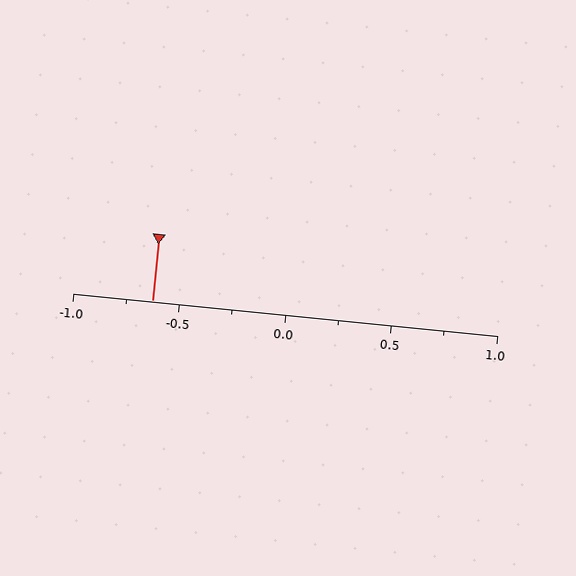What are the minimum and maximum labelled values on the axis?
The axis runs from -1.0 to 1.0.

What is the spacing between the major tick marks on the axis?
The major ticks are spaced 0.5 apart.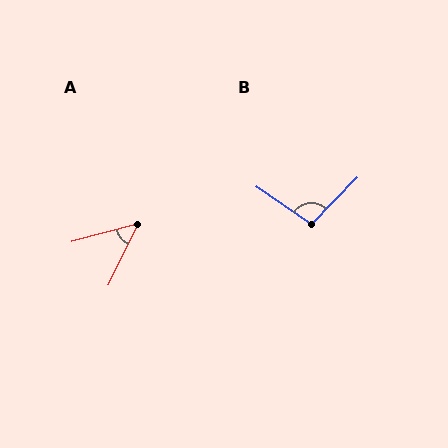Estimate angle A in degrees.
Approximately 49 degrees.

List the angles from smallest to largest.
A (49°), B (100°).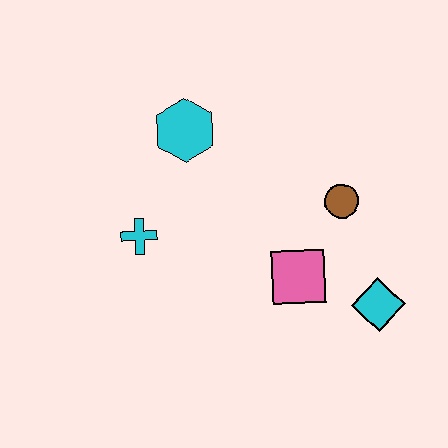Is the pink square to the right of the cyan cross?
Yes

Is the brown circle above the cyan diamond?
Yes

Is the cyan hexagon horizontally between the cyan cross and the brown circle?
Yes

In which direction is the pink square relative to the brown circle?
The pink square is below the brown circle.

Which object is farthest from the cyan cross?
The cyan diamond is farthest from the cyan cross.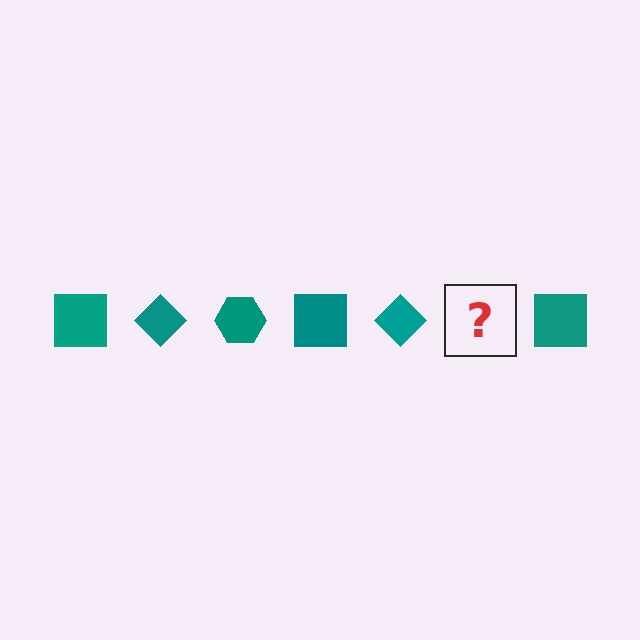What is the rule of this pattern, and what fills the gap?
The rule is that the pattern cycles through square, diamond, hexagon shapes in teal. The gap should be filled with a teal hexagon.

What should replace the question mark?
The question mark should be replaced with a teal hexagon.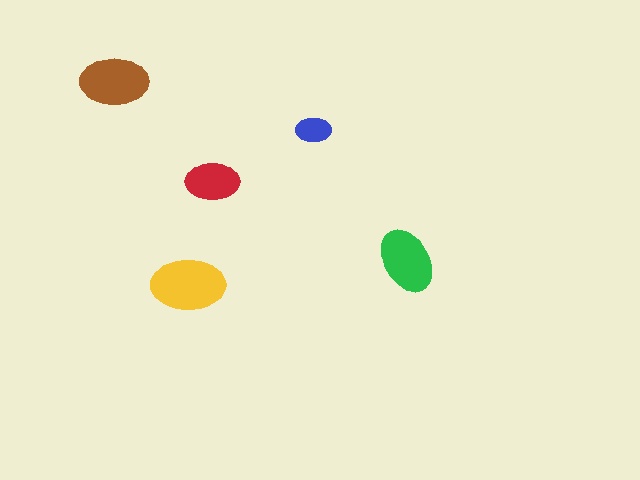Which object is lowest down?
The yellow ellipse is bottommost.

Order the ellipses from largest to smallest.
the yellow one, the brown one, the green one, the red one, the blue one.